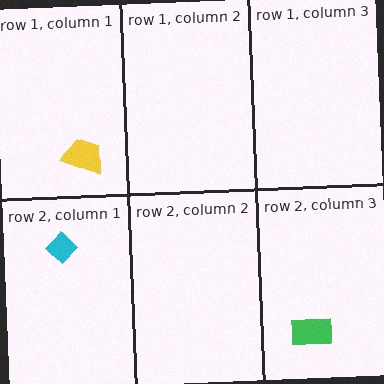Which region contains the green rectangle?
The row 2, column 3 region.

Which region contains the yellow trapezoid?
The row 1, column 1 region.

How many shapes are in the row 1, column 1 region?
1.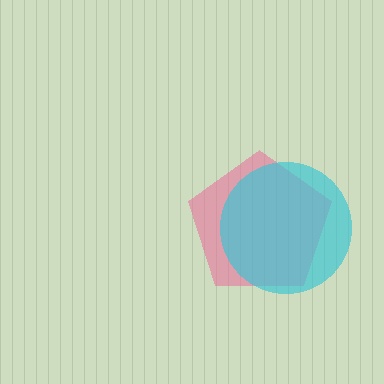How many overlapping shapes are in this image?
There are 2 overlapping shapes in the image.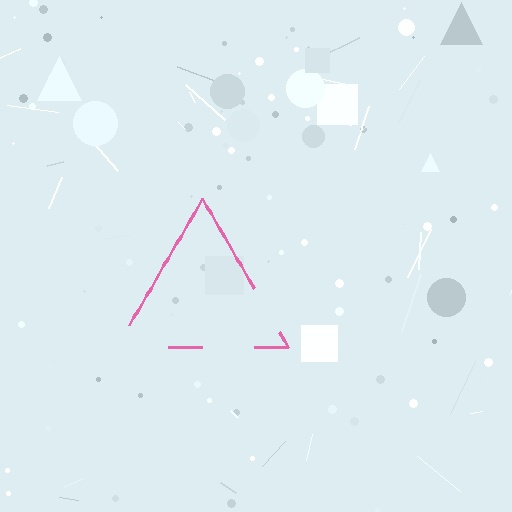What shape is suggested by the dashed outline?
The dashed outline suggests a triangle.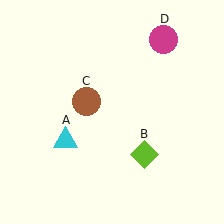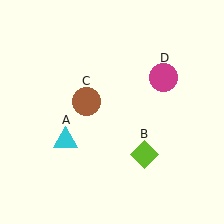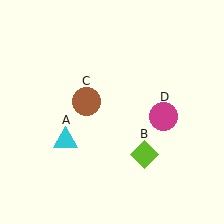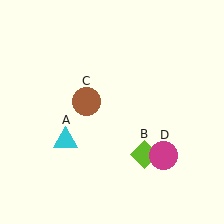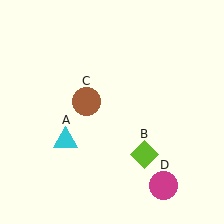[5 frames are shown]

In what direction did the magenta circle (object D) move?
The magenta circle (object D) moved down.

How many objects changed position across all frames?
1 object changed position: magenta circle (object D).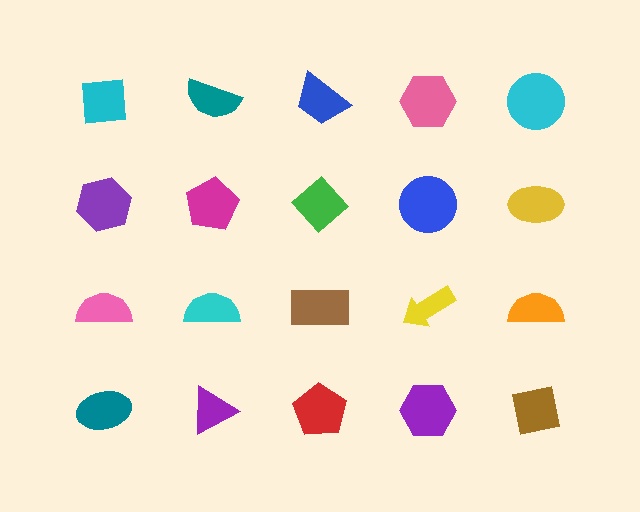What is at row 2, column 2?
A magenta pentagon.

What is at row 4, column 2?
A purple triangle.